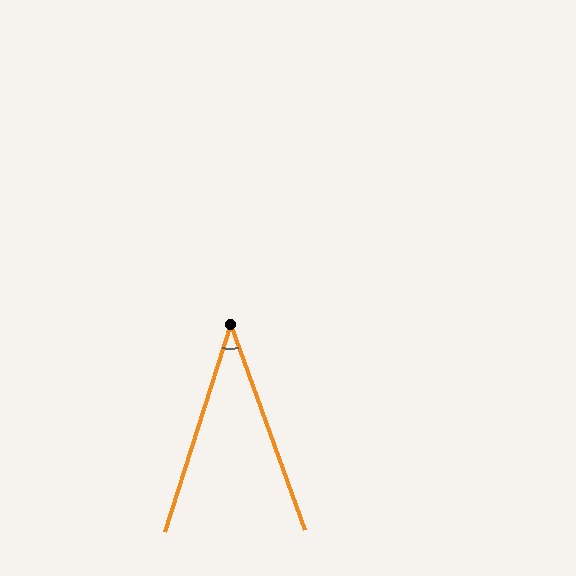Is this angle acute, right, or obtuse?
It is acute.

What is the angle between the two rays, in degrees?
Approximately 37 degrees.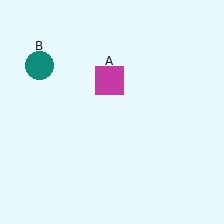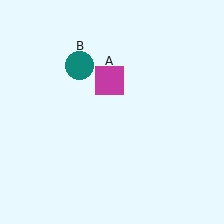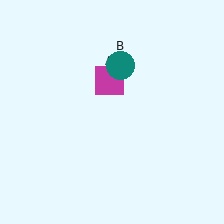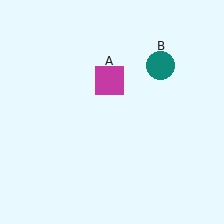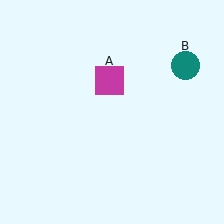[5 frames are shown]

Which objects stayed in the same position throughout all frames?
Magenta square (object A) remained stationary.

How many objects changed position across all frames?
1 object changed position: teal circle (object B).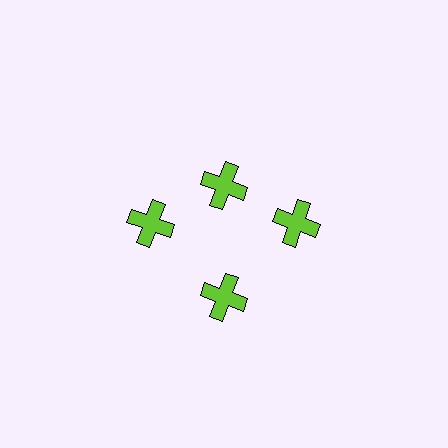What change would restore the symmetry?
The symmetry would be restored by moving it outward, back onto the ring so that all 4 crosses sit at equal angles and equal distance from the center.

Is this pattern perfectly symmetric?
No. The 4 lime crosses are arranged in a ring, but one element near the 12 o'clock position is pulled inward toward the center, breaking the 4-fold rotational symmetry.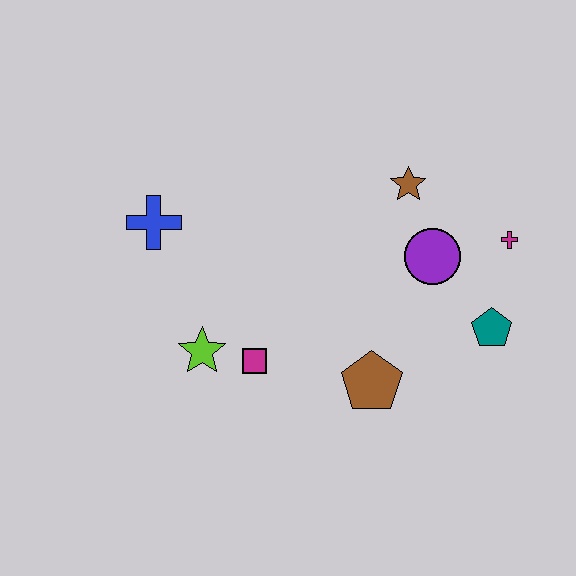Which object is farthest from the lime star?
The magenta cross is farthest from the lime star.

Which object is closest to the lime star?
The magenta square is closest to the lime star.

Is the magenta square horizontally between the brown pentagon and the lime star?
Yes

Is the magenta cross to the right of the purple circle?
Yes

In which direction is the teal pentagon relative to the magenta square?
The teal pentagon is to the right of the magenta square.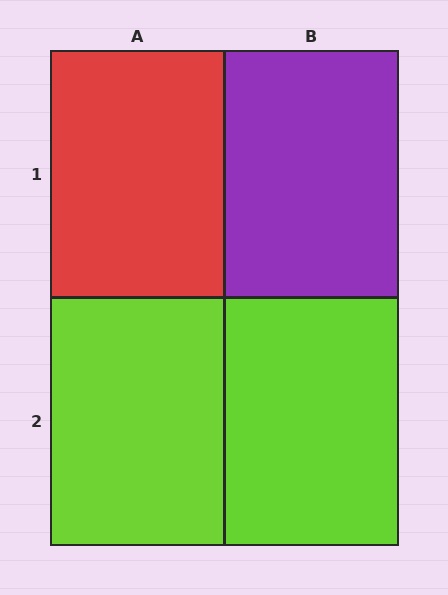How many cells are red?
1 cell is red.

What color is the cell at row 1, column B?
Purple.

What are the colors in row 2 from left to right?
Lime, lime.